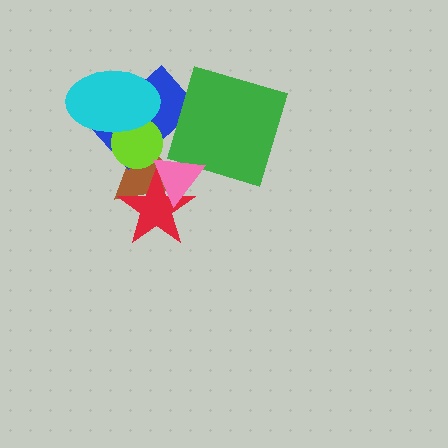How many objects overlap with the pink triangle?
3 objects overlap with the pink triangle.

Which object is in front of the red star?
The pink triangle is in front of the red star.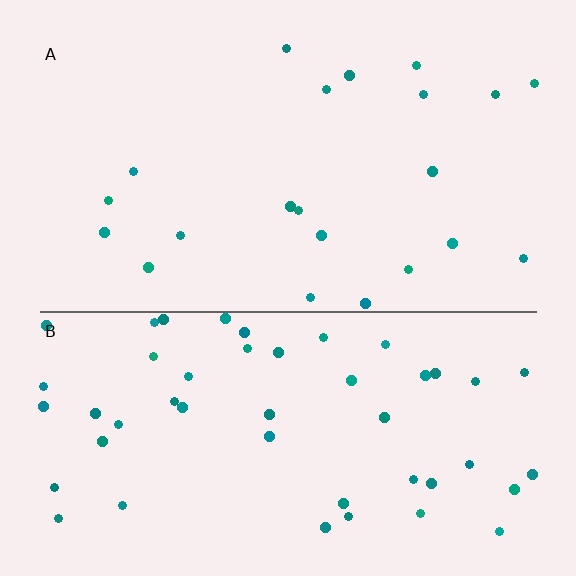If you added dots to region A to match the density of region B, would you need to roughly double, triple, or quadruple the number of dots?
Approximately double.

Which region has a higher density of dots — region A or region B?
B (the bottom).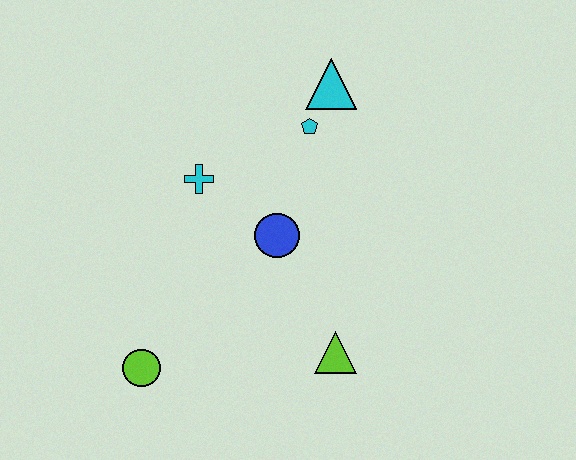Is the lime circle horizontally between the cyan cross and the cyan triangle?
No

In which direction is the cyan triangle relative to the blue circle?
The cyan triangle is above the blue circle.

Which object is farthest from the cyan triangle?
The lime circle is farthest from the cyan triangle.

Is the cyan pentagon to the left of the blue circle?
No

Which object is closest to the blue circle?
The cyan cross is closest to the blue circle.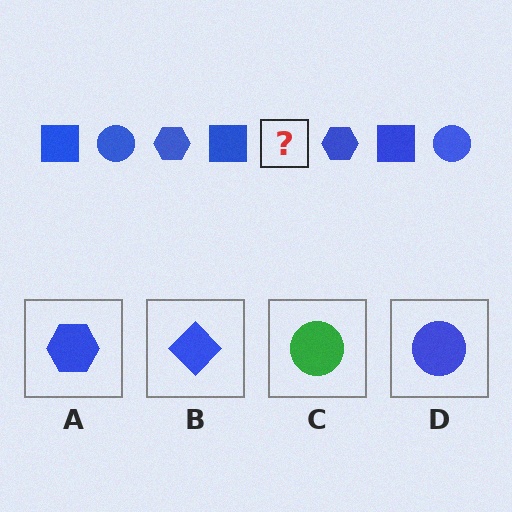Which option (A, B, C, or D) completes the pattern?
D.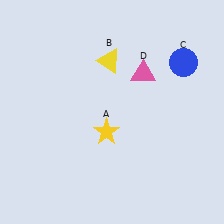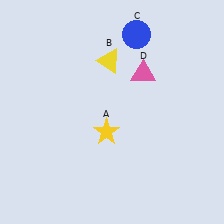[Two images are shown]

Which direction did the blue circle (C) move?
The blue circle (C) moved left.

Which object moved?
The blue circle (C) moved left.